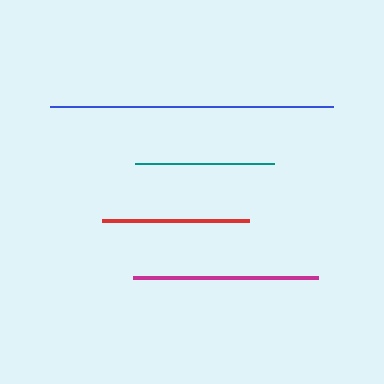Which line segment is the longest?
The blue line is the longest at approximately 284 pixels.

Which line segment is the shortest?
The teal line is the shortest at approximately 139 pixels.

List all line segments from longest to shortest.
From longest to shortest: blue, magenta, red, teal.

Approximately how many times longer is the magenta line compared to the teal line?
The magenta line is approximately 1.3 times the length of the teal line.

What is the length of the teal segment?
The teal segment is approximately 139 pixels long.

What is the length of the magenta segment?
The magenta segment is approximately 184 pixels long.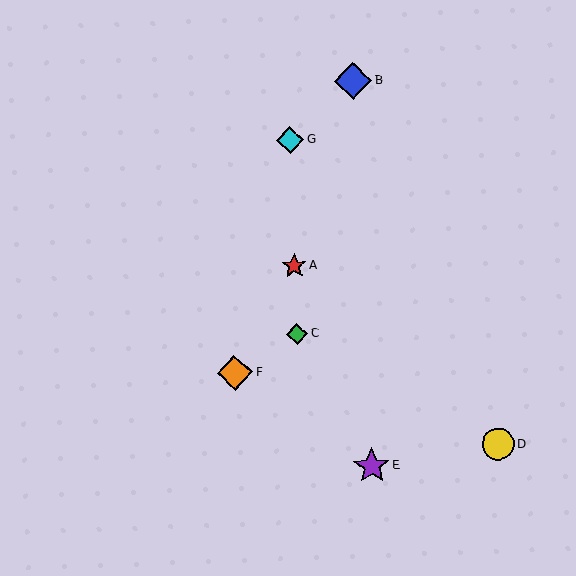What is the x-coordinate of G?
Object G is at x≈290.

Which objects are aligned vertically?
Objects A, C, G are aligned vertically.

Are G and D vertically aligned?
No, G is at x≈290 and D is at x≈498.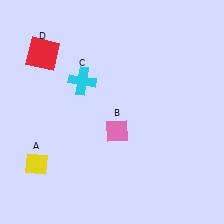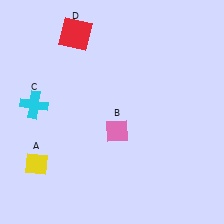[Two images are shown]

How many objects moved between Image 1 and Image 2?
2 objects moved between the two images.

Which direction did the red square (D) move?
The red square (D) moved right.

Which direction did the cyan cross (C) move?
The cyan cross (C) moved left.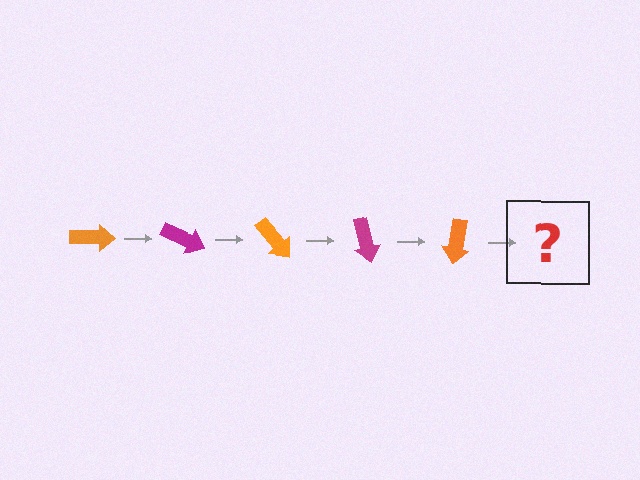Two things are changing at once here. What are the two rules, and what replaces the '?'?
The two rules are that it rotates 25 degrees each step and the color cycles through orange and magenta. The '?' should be a magenta arrow, rotated 125 degrees from the start.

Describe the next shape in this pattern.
It should be a magenta arrow, rotated 125 degrees from the start.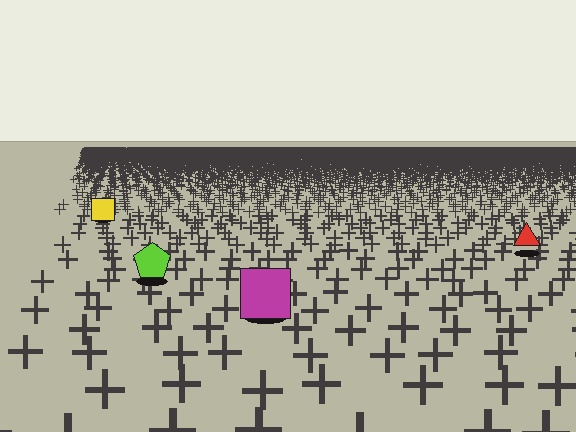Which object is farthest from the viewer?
The yellow square is farthest from the viewer. It appears smaller and the ground texture around it is denser.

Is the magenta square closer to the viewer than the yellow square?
Yes. The magenta square is closer — you can tell from the texture gradient: the ground texture is coarser near it.